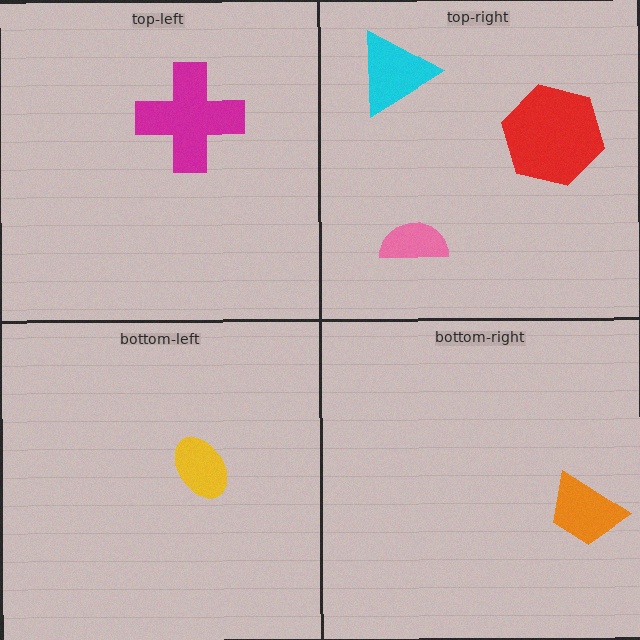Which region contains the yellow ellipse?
The bottom-left region.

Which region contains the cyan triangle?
The top-right region.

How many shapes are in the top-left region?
1.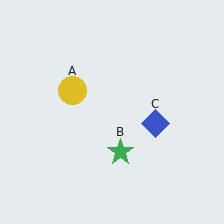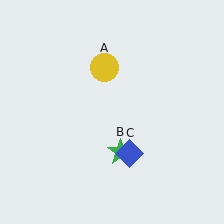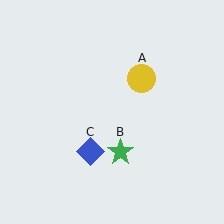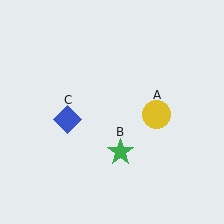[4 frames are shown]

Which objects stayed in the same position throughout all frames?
Green star (object B) remained stationary.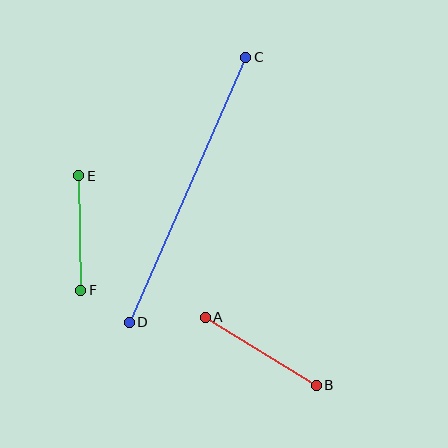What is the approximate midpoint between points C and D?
The midpoint is at approximately (188, 190) pixels.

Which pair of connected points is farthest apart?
Points C and D are farthest apart.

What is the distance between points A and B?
The distance is approximately 130 pixels.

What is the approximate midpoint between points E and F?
The midpoint is at approximately (80, 233) pixels.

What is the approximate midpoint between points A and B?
The midpoint is at approximately (261, 351) pixels.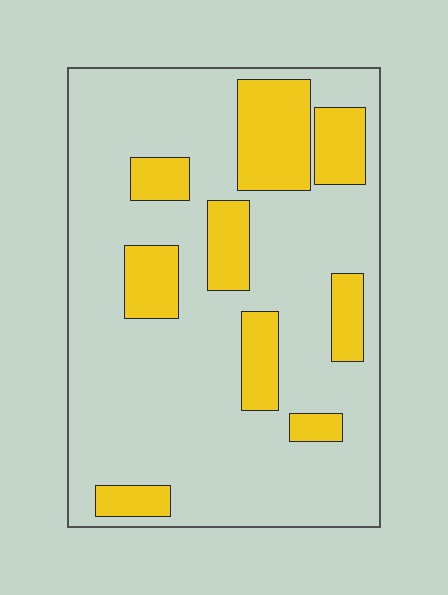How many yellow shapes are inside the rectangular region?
9.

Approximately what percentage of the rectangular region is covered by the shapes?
Approximately 25%.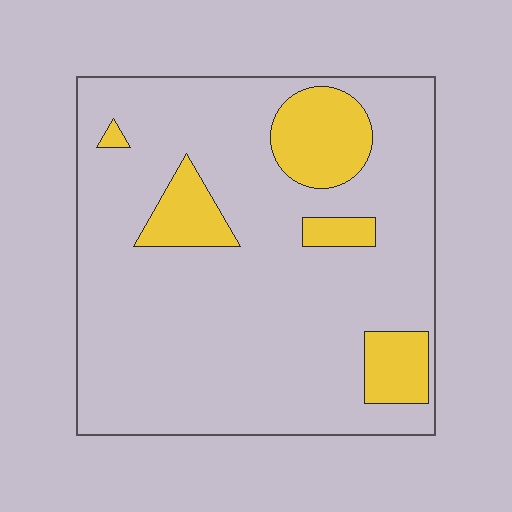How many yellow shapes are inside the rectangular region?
5.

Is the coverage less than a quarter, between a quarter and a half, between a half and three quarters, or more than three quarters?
Less than a quarter.